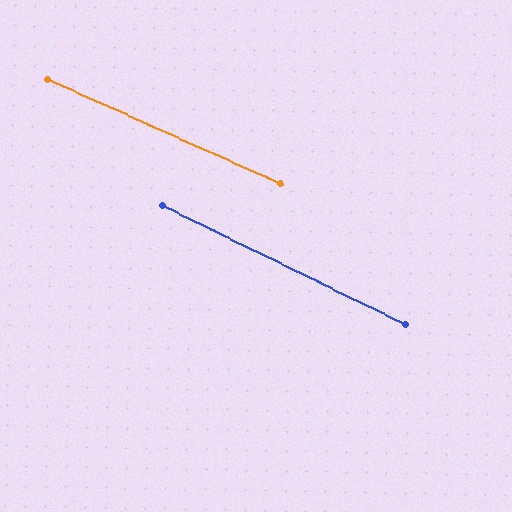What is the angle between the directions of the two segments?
Approximately 2 degrees.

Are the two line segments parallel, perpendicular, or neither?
Parallel — their directions differ by only 2.0°.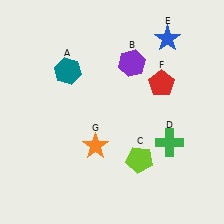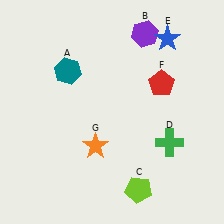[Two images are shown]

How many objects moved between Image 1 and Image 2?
2 objects moved between the two images.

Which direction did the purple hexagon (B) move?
The purple hexagon (B) moved up.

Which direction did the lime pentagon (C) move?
The lime pentagon (C) moved down.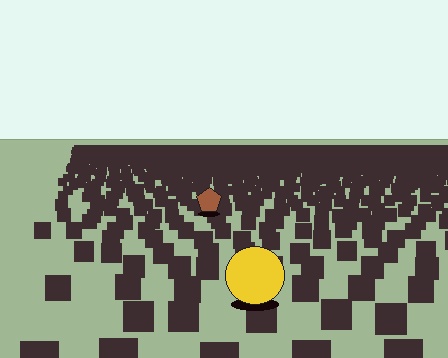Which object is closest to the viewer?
The yellow circle is closest. The texture marks near it are larger and more spread out.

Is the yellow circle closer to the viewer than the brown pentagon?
Yes. The yellow circle is closer — you can tell from the texture gradient: the ground texture is coarser near it.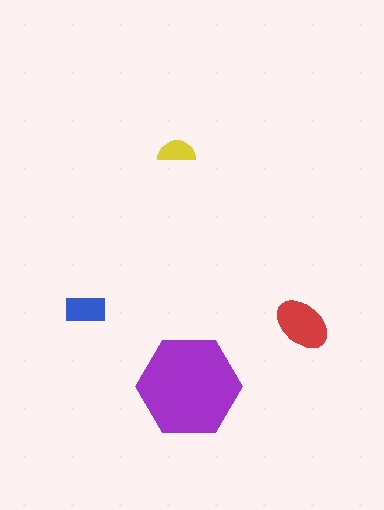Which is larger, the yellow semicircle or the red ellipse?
The red ellipse.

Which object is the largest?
The purple hexagon.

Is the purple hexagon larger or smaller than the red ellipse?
Larger.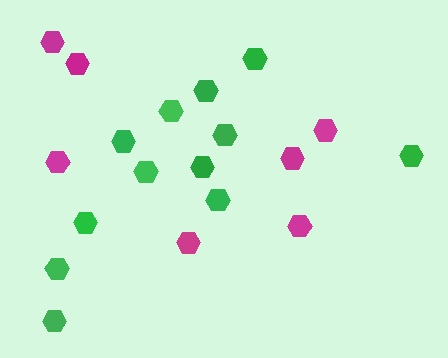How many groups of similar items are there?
There are 2 groups: one group of magenta hexagons (7) and one group of green hexagons (12).